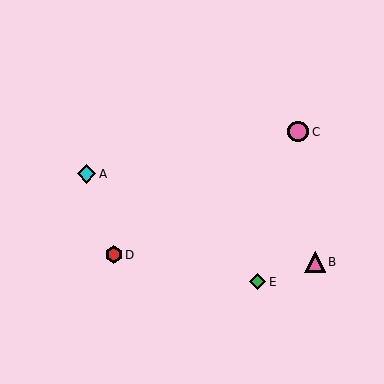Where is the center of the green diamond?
The center of the green diamond is at (258, 282).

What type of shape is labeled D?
Shape D is a red hexagon.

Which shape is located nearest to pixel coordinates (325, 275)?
The pink triangle (labeled B) at (315, 262) is nearest to that location.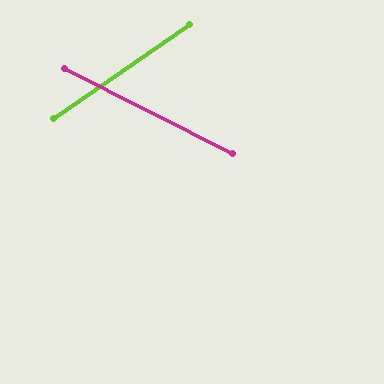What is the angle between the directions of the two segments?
Approximately 61 degrees.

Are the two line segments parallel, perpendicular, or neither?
Neither parallel nor perpendicular — they differ by about 61°.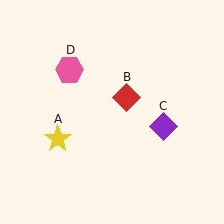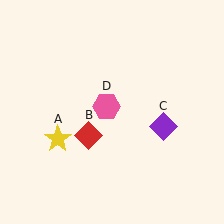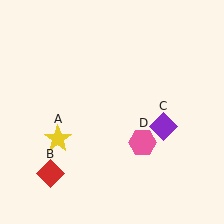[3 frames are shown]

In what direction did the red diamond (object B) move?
The red diamond (object B) moved down and to the left.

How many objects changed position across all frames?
2 objects changed position: red diamond (object B), pink hexagon (object D).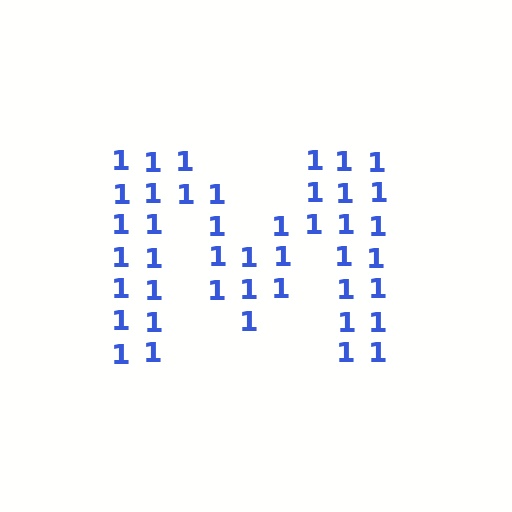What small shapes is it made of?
It is made of small digit 1's.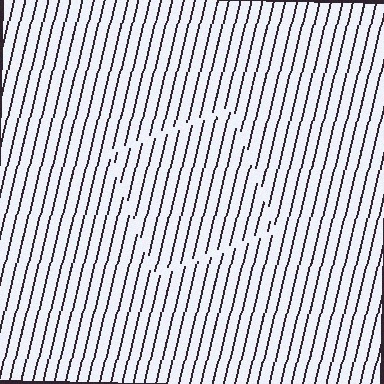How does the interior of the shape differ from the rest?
The interior of the shape contains the same grating, shifted by half a period — the contour is defined by the phase discontinuity where line-ends from the inner and outer gratings abut.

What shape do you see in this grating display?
An illusory square. The interior of the shape contains the same grating, shifted by half a period — the contour is defined by the phase discontinuity where line-ends from the inner and outer gratings abut.